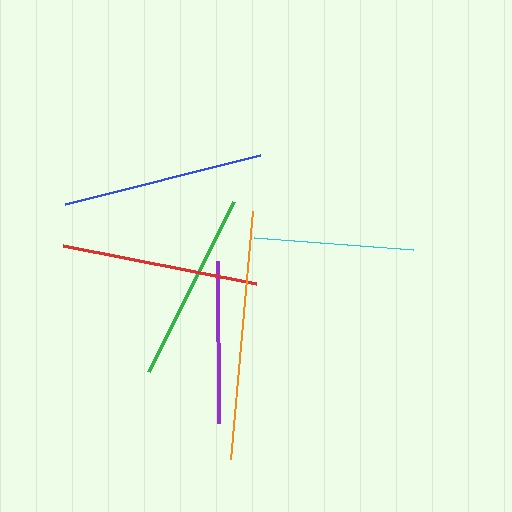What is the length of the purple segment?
The purple segment is approximately 162 pixels long.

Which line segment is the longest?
The orange line is the longest at approximately 249 pixels.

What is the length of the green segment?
The green segment is approximately 190 pixels long.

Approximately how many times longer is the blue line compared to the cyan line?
The blue line is approximately 1.3 times the length of the cyan line.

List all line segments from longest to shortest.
From longest to shortest: orange, blue, red, green, purple, cyan.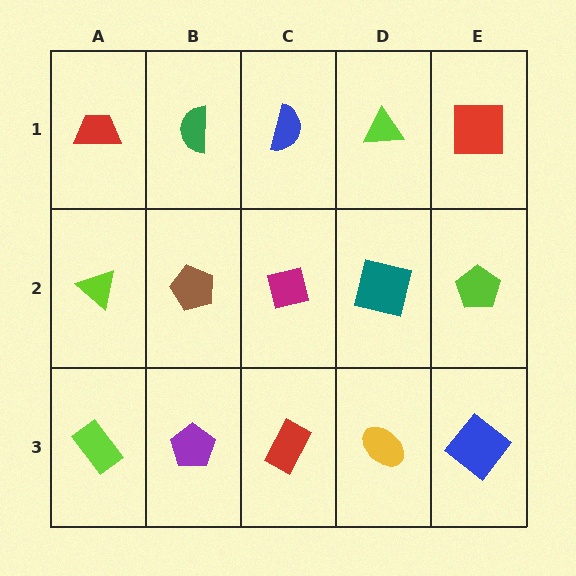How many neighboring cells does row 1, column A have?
2.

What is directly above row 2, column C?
A blue semicircle.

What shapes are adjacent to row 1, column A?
A lime triangle (row 2, column A), a green semicircle (row 1, column B).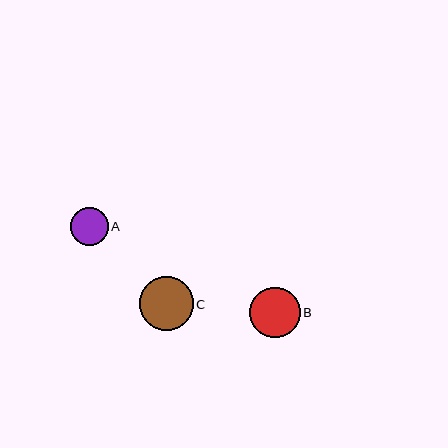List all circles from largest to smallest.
From largest to smallest: C, B, A.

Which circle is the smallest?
Circle A is the smallest with a size of approximately 37 pixels.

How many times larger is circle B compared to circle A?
Circle B is approximately 1.4 times the size of circle A.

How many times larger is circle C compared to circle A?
Circle C is approximately 1.4 times the size of circle A.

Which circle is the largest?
Circle C is the largest with a size of approximately 54 pixels.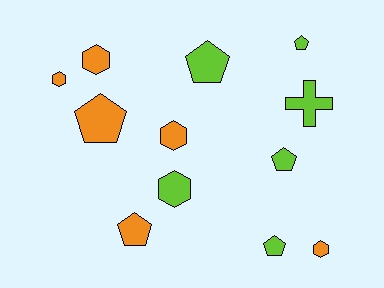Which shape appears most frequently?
Pentagon, with 6 objects.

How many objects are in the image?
There are 12 objects.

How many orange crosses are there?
There are no orange crosses.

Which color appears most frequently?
Orange, with 6 objects.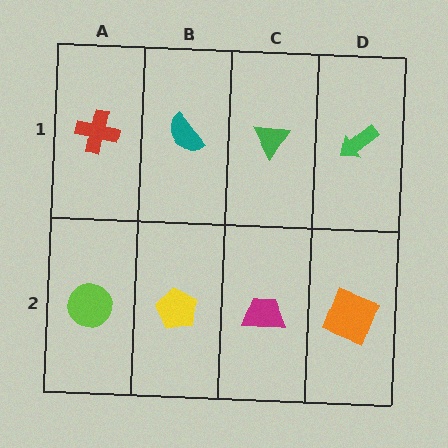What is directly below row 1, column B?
A yellow pentagon.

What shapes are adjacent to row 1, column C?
A magenta trapezoid (row 2, column C), a teal semicircle (row 1, column B), a green arrow (row 1, column D).